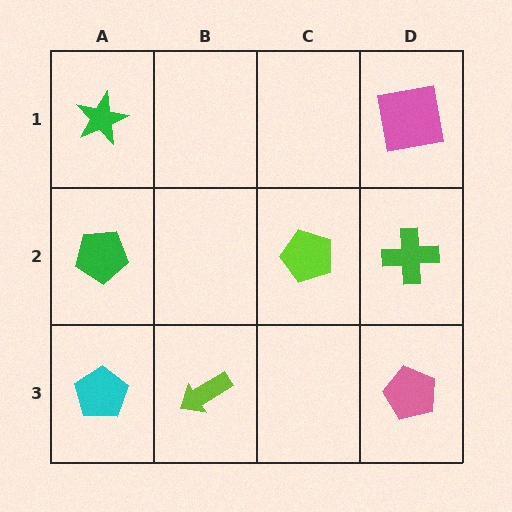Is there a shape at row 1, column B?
No, that cell is empty.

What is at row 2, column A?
A green pentagon.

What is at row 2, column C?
A lime pentagon.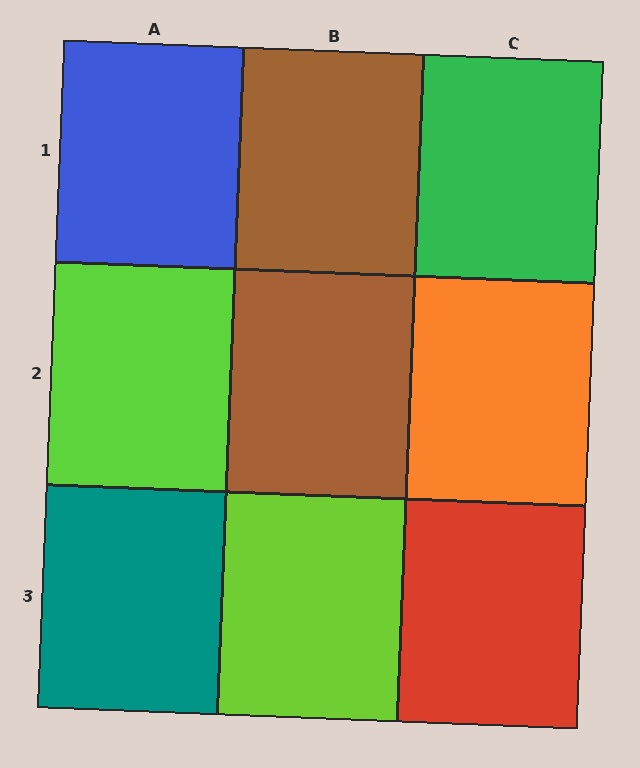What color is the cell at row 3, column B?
Lime.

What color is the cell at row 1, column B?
Brown.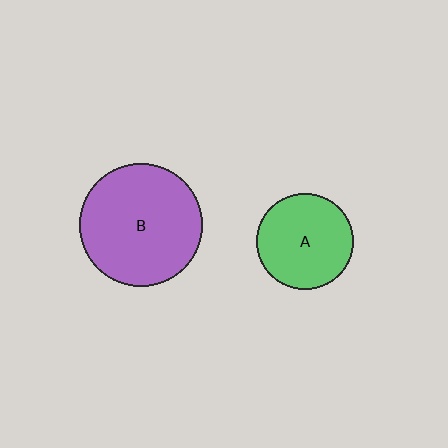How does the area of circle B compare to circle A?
Approximately 1.6 times.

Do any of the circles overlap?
No, none of the circles overlap.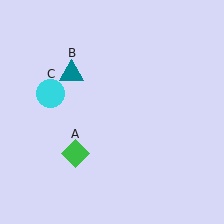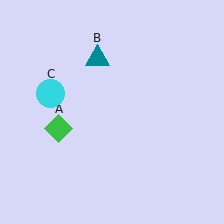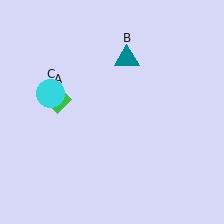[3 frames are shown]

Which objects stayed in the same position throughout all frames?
Cyan circle (object C) remained stationary.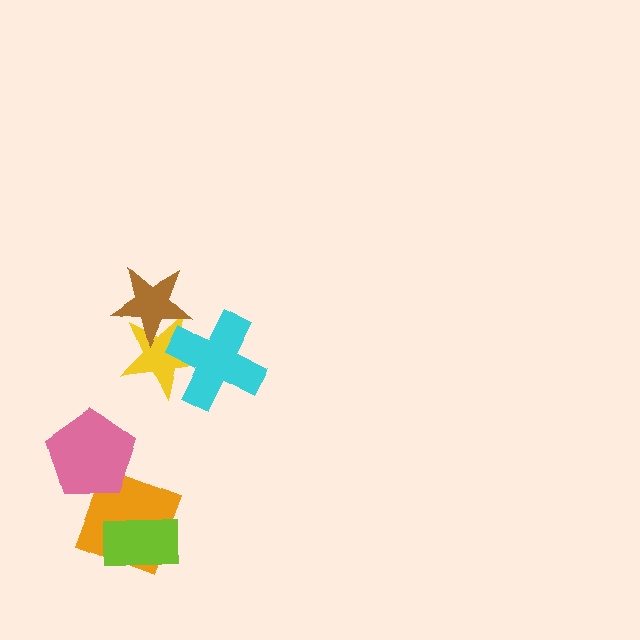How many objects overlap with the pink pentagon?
1 object overlaps with the pink pentagon.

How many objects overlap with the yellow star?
2 objects overlap with the yellow star.